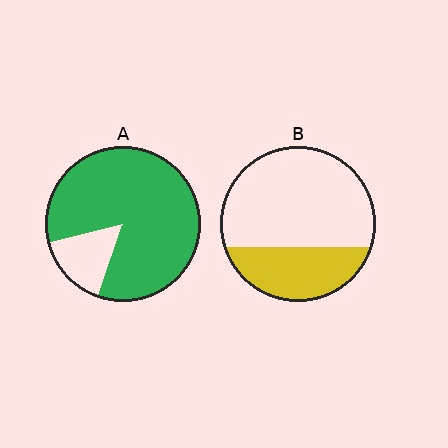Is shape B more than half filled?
No.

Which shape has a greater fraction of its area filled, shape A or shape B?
Shape A.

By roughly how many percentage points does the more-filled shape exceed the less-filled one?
By roughly 55 percentage points (A over B).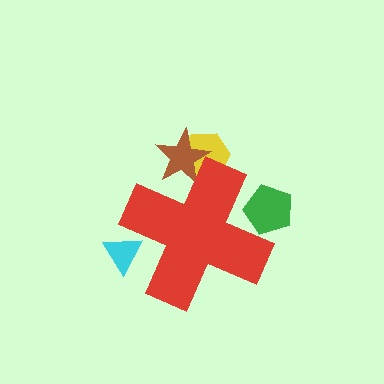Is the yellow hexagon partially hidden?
Yes, the yellow hexagon is partially hidden behind the red cross.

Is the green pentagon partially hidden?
Yes, the green pentagon is partially hidden behind the red cross.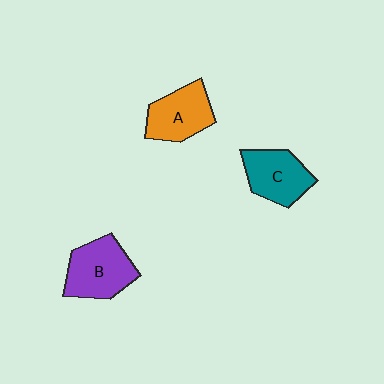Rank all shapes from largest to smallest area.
From largest to smallest: B (purple), C (teal), A (orange).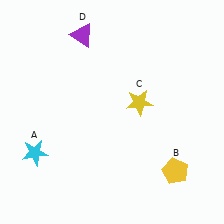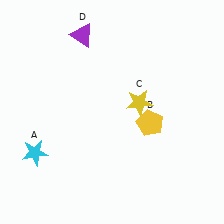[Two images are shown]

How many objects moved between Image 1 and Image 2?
1 object moved between the two images.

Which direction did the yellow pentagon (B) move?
The yellow pentagon (B) moved up.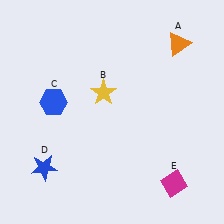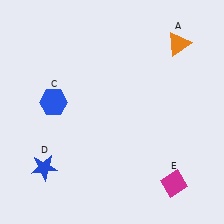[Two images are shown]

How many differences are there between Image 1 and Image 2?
There is 1 difference between the two images.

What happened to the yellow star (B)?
The yellow star (B) was removed in Image 2. It was in the top-left area of Image 1.